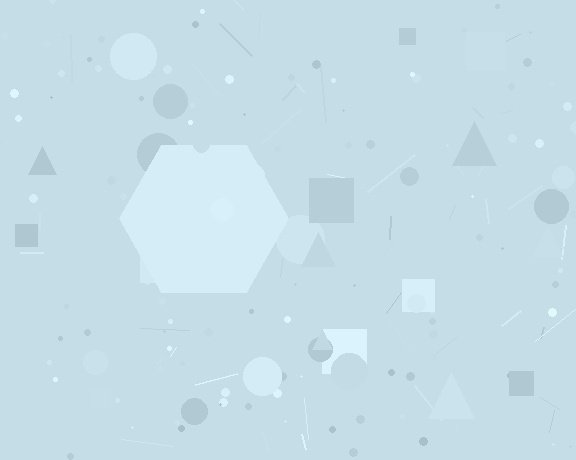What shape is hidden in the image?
A hexagon is hidden in the image.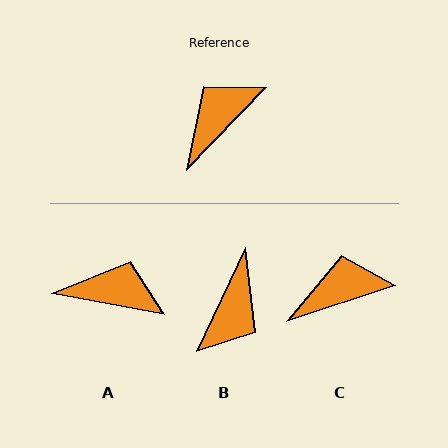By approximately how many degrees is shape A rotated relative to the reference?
Approximately 57 degrees clockwise.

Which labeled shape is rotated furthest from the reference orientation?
B, about 162 degrees away.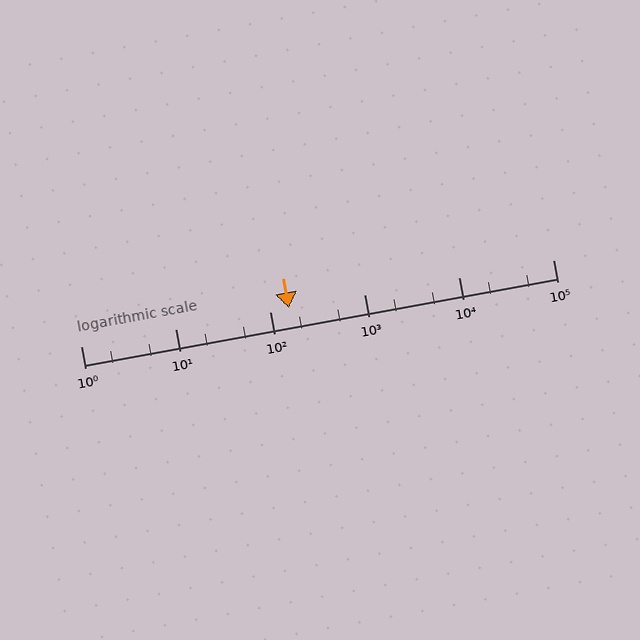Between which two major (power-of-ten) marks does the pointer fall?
The pointer is between 100 and 1000.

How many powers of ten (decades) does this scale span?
The scale spans 5 decades, from 1 to 100000.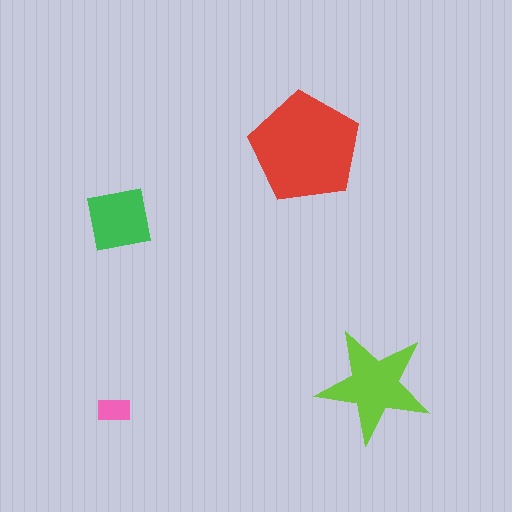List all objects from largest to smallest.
The red pentagon, the lime star, the green square, the pink rectangle.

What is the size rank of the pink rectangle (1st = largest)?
4th.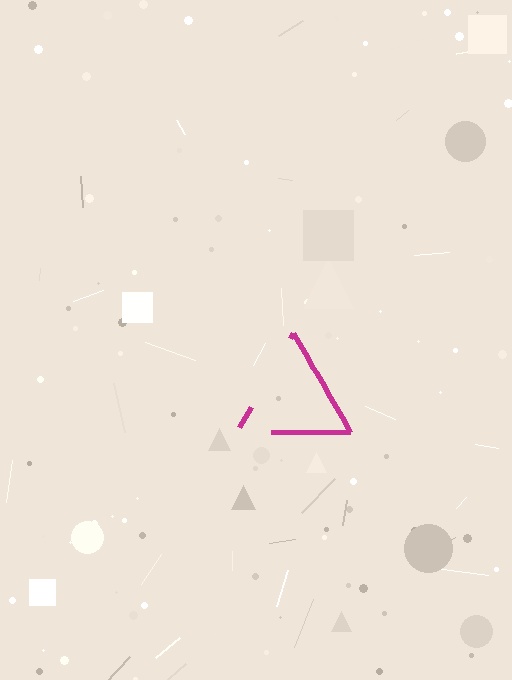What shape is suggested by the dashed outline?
The dashed outline suggests a triangle.